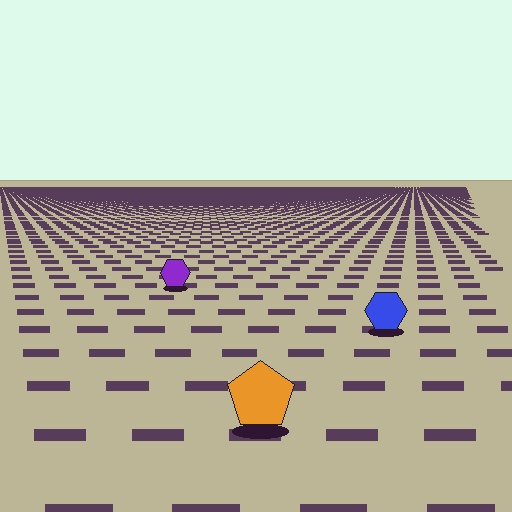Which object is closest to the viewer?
The orange pentagon is closest. The texture marks near it are larger and more spread out.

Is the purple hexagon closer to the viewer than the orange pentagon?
No. The orange pentagon is closer — you can tell from the texture gradient: the ground texture is coarser near it.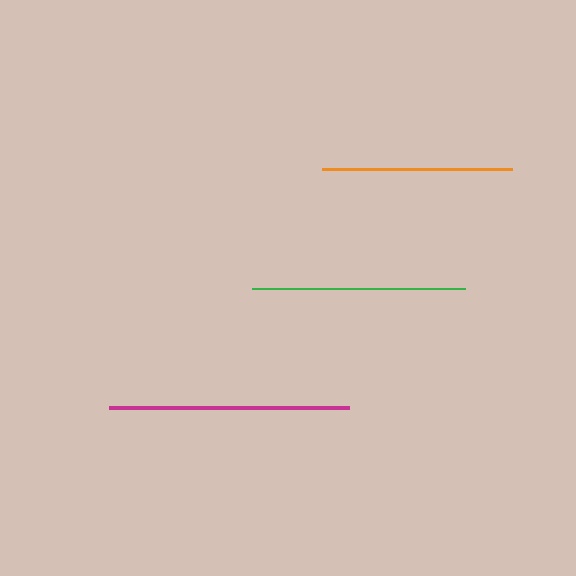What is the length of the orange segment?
The orange segment is approximately 191 pixels long.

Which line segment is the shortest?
The orange line is the shortest at approximately 191 pixels.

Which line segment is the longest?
The magenta line is the longest at approximately 240 pixels.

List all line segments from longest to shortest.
From longest to shortest: magenta, green, orange.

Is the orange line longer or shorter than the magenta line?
The magenta line is longer than the orange line.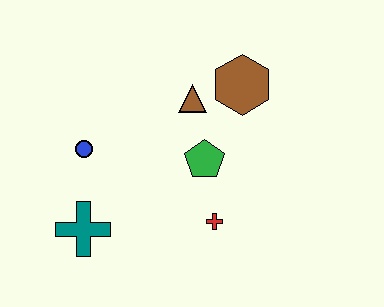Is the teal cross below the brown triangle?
Yes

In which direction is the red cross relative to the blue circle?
The red cross is to the right of the blue circle.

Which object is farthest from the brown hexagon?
The teal cross is farthest from the brown hexagon.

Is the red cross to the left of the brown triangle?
No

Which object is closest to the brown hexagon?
The brown triangle is closest to the brown hexagon.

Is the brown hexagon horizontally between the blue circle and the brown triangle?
No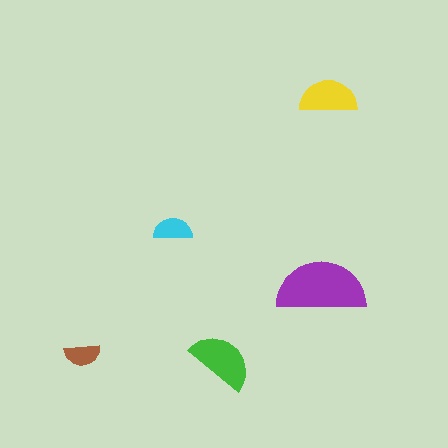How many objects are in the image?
There are 5 objects in the image.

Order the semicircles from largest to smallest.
the purple one, the green one, the yellow one, the cyan one, the brown one.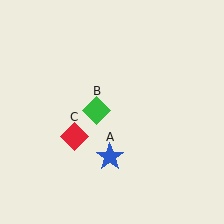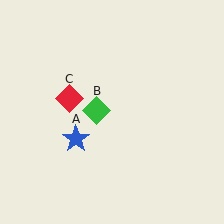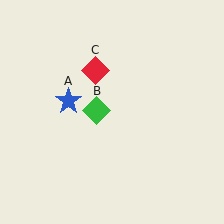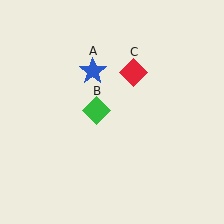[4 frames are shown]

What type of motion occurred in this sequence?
The blue star (object A), red diamond (object C) rotated clockwise around the center of the scene.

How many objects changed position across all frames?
2 objects changed position: blue star (object A), red diamond (object C).